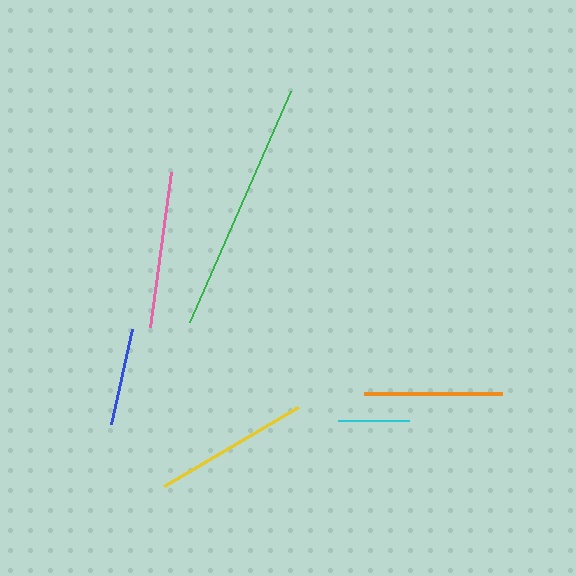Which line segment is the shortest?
The cyan line is the shortest at approximately 72 pixels.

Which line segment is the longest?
The green line is the longest at approximately 253 pixels.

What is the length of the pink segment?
The pink segment is approximately 157 pixels long.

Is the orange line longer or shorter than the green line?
The green line is longer than the orange line.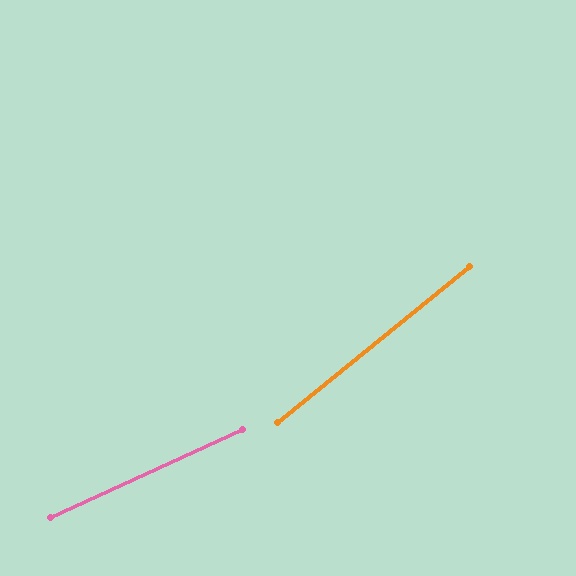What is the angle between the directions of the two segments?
Approximately 14 degrees.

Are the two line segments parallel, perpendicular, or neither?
Neither parallel nor perpendicular — they differ by about 14°.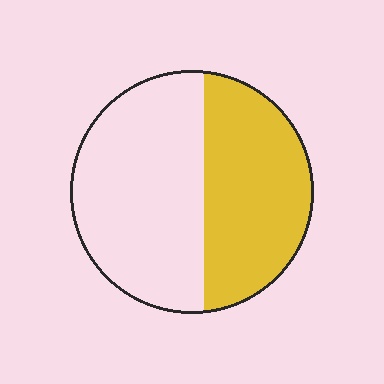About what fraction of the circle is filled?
About two fifths (2/5).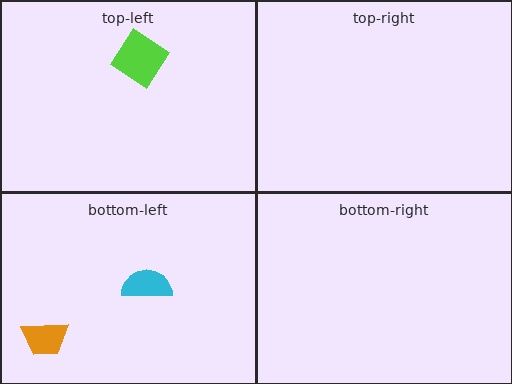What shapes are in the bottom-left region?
The orange trapezoid, the cyan semicircle.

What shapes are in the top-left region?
The lime diamond.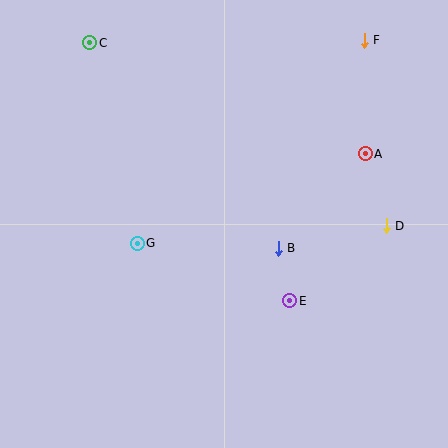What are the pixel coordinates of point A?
Point A is at (365, 154).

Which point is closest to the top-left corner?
Point C is closest to the top-left corner.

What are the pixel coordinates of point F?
Point F is at (364, 40).